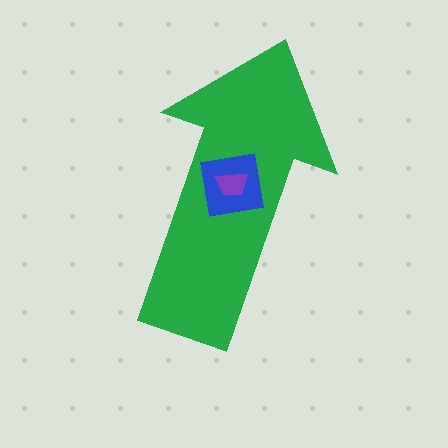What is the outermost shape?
The green arrow.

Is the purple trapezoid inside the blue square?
Yes.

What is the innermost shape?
The purple trapezoid.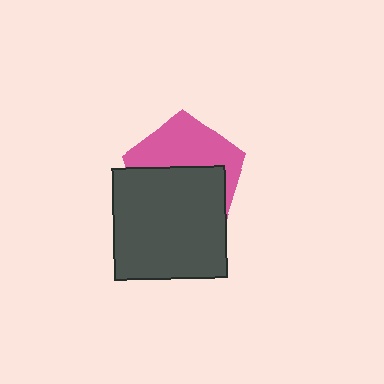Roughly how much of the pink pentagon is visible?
About half of it is visible (roughly 46%).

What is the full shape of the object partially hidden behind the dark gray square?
The partially hidden object is a pink pentagon.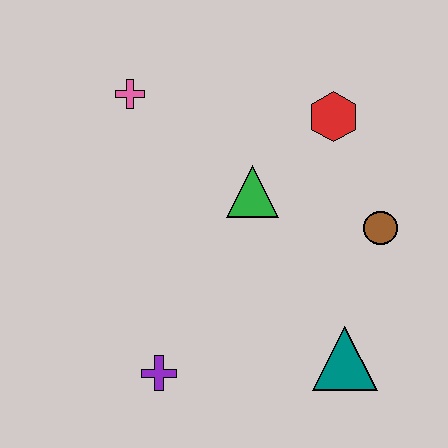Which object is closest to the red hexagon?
The green triangle is closest to the red hexagon.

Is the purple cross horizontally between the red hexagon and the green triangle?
No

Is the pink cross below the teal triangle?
No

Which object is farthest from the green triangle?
The purple cross is farthest from the green triangle.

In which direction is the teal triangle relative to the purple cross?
The teal triangle is to the right of the purple cross.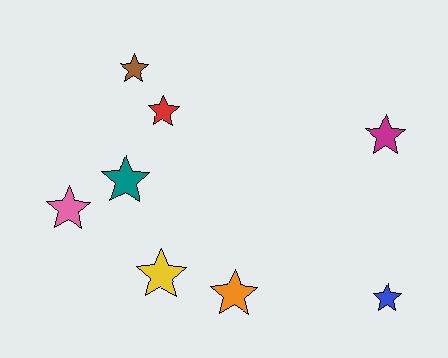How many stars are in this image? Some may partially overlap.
There are 8 stars.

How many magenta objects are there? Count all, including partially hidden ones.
There is 1 magenta object.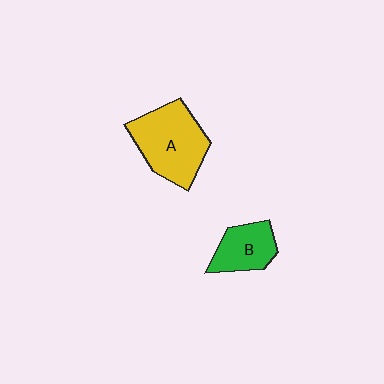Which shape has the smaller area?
Shape B (green).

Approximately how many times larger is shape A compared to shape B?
Approximately 1.7 times.